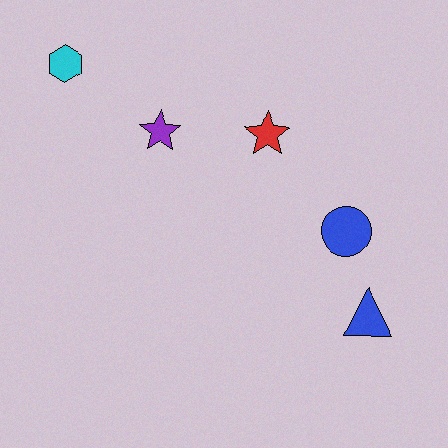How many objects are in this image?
There are 5 objects.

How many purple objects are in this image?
There is 1 purple object.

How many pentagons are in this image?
There are no pentagons.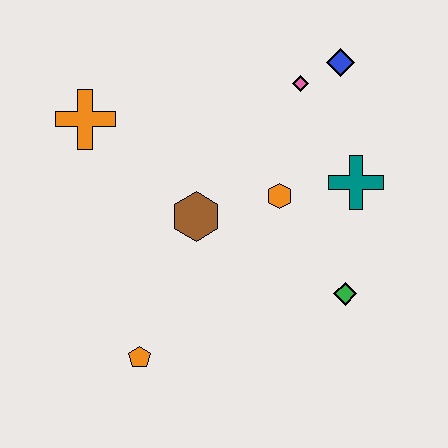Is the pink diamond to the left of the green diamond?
Yes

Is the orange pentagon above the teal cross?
No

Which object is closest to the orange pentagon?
The brown hexagon is closest to the orange pentagon.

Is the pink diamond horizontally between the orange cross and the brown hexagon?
No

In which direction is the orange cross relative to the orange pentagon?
The orange cross is above the orange pentagon.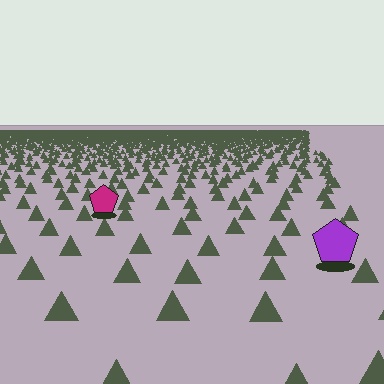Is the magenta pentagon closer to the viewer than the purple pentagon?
No. The purple pentagon is closer — you can tell from the texture gradient: the ground texture is coarser near it.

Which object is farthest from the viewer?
The magenta pentagon is farthest from the viewer. It appears smaller and the ground texture around it is denser.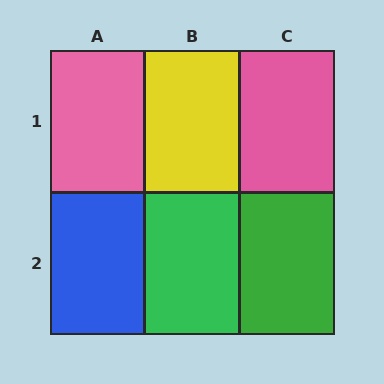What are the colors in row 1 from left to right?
Pink, yellow, pink.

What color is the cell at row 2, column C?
Green.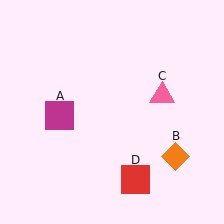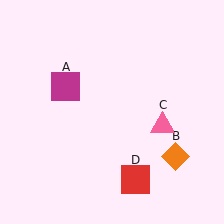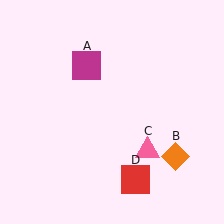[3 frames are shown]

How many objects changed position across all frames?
2 objects changed position: magenta square (object A), pink triangle (object C).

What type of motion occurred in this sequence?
The magenta square (object A), pink triangle (object C) rotated clockwise around the center of the scene.